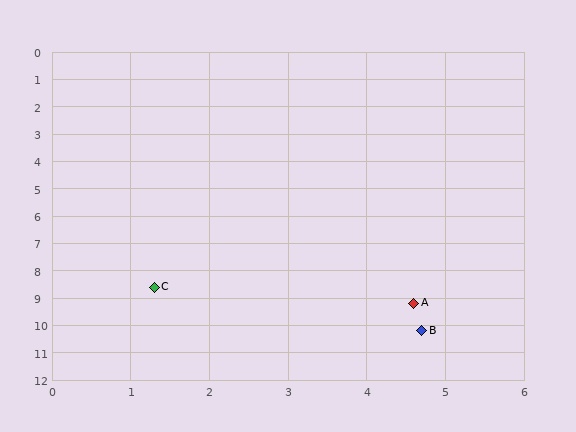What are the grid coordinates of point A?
Point A is at approximately (4.6, 9.2).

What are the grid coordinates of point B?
Point B is at approximately (4.7, 10.2).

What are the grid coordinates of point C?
Point C is at approximately (1.3, 8.6).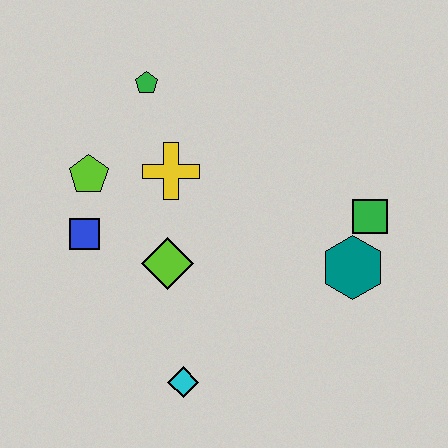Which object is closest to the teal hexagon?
The green square is closest to the teal hexagon.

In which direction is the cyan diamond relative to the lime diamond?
The cyan diamond is below the lime diamond.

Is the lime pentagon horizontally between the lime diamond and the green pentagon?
No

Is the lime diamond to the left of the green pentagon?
No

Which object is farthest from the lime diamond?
The green square is farthest from the lime diamond.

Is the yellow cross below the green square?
No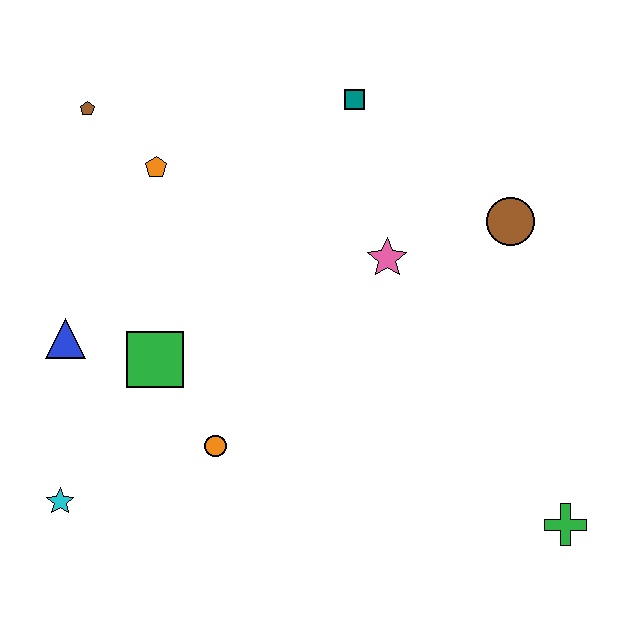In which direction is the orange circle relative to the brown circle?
The orange circle is to the left of the brown circle.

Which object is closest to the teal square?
The pink star is closest to the teal square.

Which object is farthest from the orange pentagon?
The green cross is farthest from the orange pentagon.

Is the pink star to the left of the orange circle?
No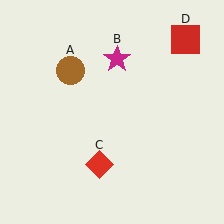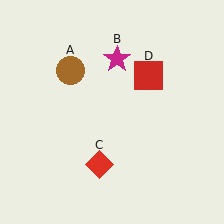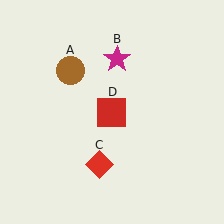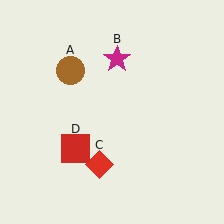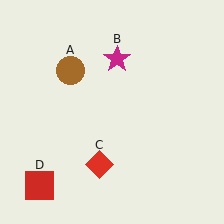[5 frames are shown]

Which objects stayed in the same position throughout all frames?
Brown circle (object A) and magenta star (object B) and red diamond (object C) remained stationary.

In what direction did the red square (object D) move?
The red square (object D) moved down and to the left.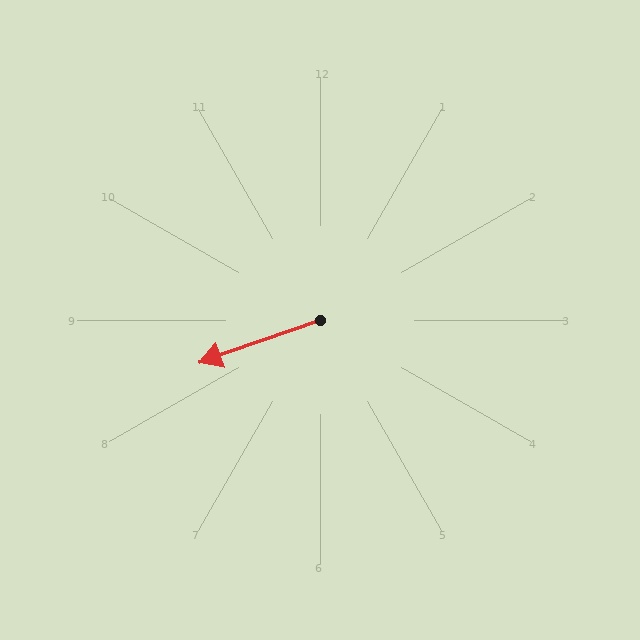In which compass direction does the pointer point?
West.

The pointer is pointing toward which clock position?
Roughly 8 o'clock.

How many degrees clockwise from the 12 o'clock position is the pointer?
Approximately 251 degrees.